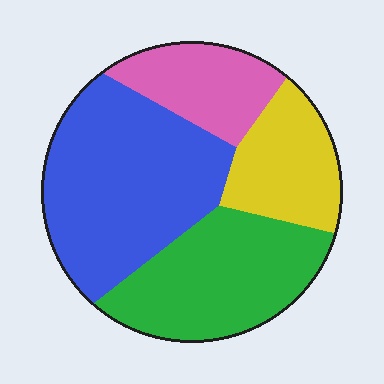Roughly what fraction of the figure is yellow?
Yellow covers about 15% of the figure.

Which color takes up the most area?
Blue, at roughly 40%.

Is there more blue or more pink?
Blue.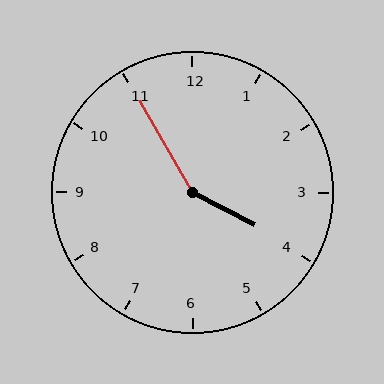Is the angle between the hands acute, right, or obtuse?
It is obtuse.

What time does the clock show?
3:55.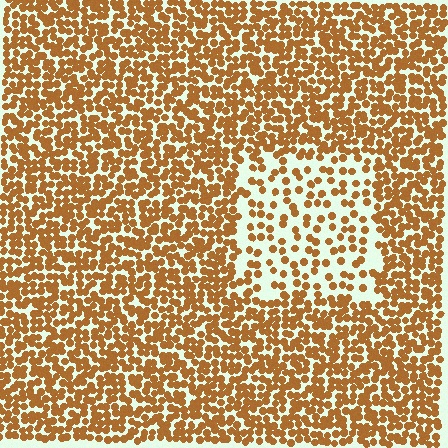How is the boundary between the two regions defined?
The boundary is defined by a change in element density (approximately 2.3x ratio). All elements are the same color, size, and shape.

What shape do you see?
I see a rectangle.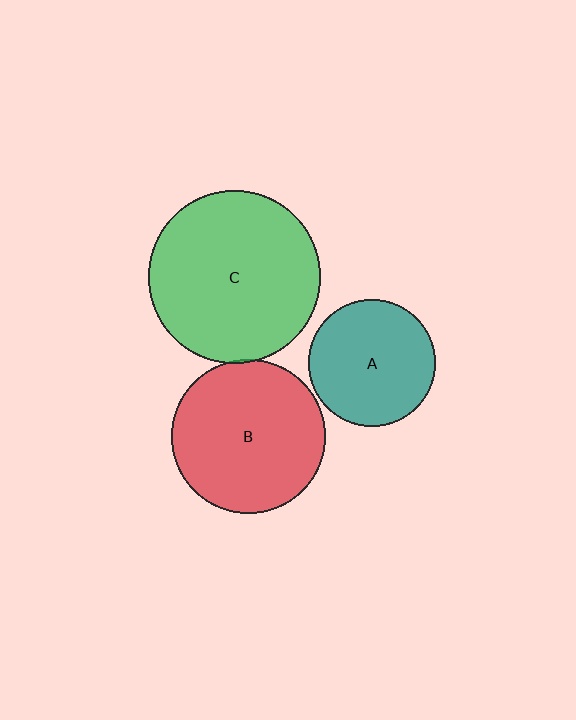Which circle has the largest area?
Circle C (green).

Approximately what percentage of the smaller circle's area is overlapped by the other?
Approximately 5%.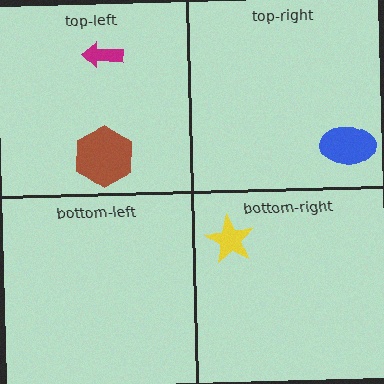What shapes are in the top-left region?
The magenta arrow, the brown hexagon.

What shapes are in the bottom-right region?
The yellow star.